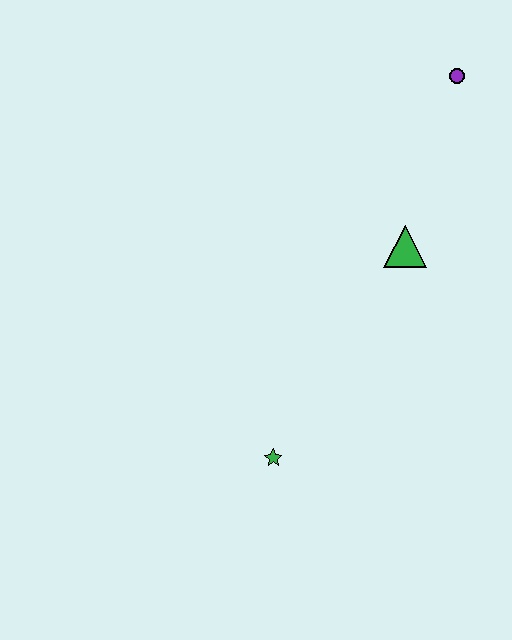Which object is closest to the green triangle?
The purple circle is closest to the green triangle.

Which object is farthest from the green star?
The purple circle is farthest from the green star.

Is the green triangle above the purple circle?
No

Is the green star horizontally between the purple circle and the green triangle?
No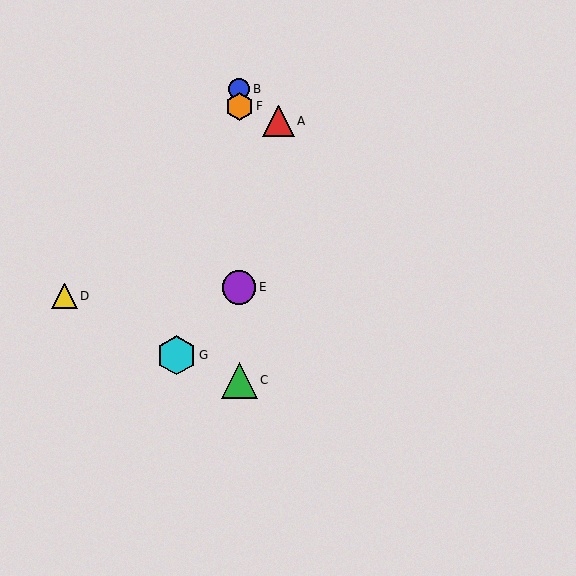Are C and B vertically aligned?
Yes, both are at x≈239.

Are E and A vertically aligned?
No, E is at x≈239 and A is at x≈278.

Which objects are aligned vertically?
Objects B, C, E, F are aligned vertically.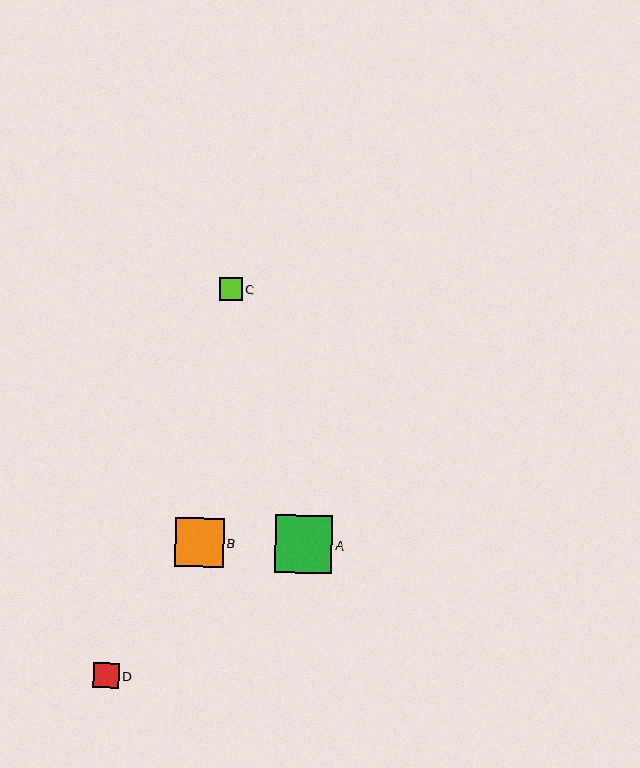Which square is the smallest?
Square C is the smallest with a size of approximately 23 pixels.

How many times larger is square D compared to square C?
Square D is approximately 1.1 times the size of square C.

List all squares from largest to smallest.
From largest to smallest: A, B, D, C.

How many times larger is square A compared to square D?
Square A is approximately 2.3 times the size of square D.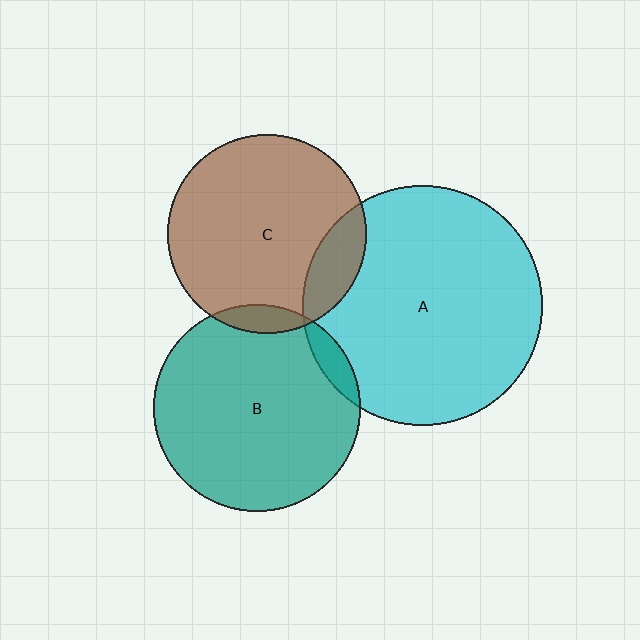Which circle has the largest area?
Circle A (cyan).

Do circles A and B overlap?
Yes.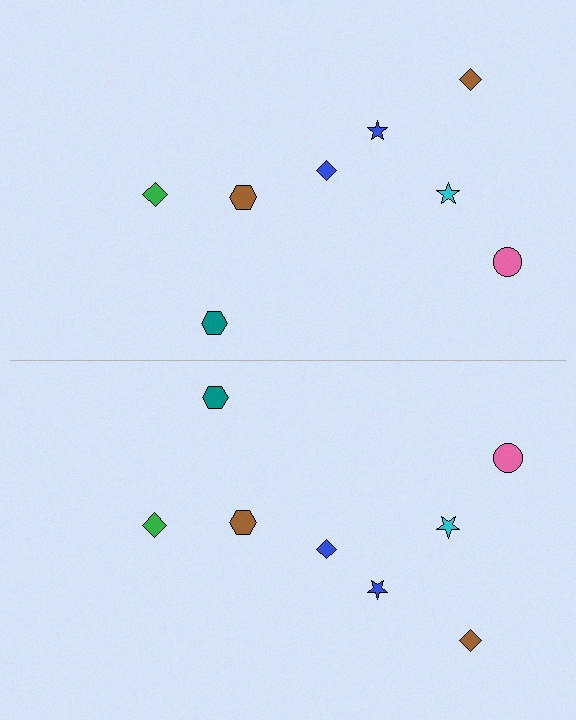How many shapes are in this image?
There are 16 shapes in this image.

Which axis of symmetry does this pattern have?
The pattern has a horizontal axis of symmetry running through the center of the image.